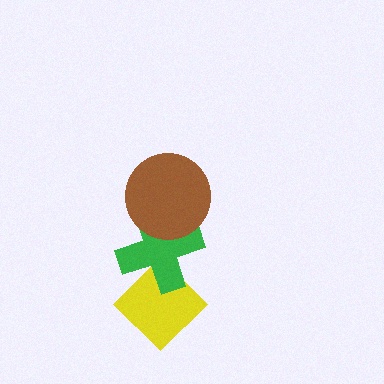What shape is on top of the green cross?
The brown circle is on top of the green cross.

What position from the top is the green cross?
The green cross is 2nd from the top.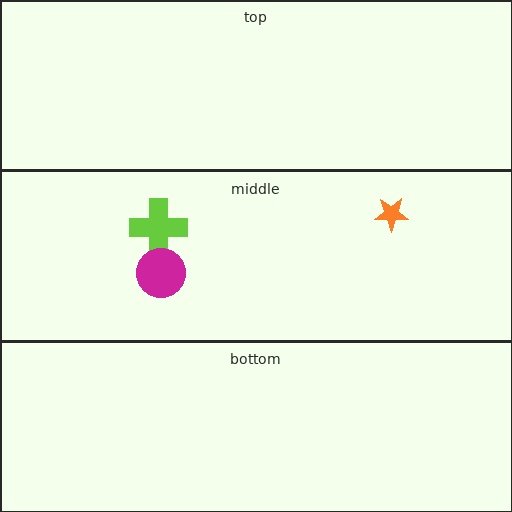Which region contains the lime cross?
The middle region.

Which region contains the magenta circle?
The middle region.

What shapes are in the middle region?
The orange star, the lime cross, the magenta circle.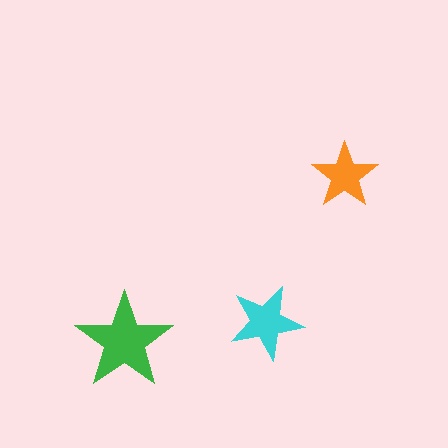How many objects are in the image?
There are 3 objects in the image.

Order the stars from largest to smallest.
the green one, the cyan one, the orange one.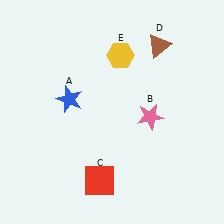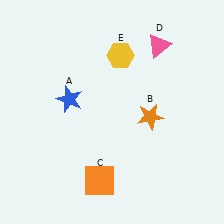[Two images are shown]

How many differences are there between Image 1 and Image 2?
There are 3 differences between the two images.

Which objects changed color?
B changed from pink to orange. C changed from red to orange. D changed from brown to pink.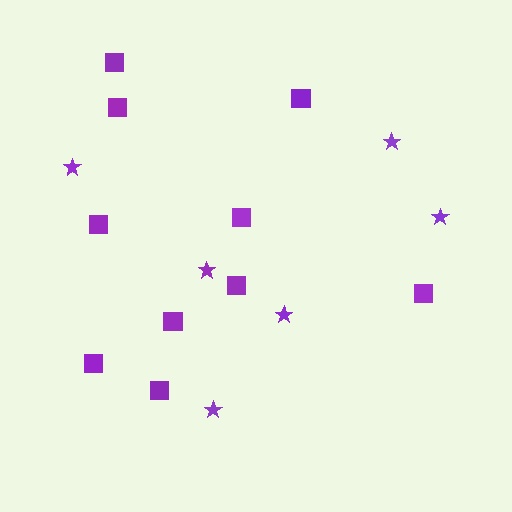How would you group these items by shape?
There are 2 groups: one group of squares (10) and one group of stars (6).